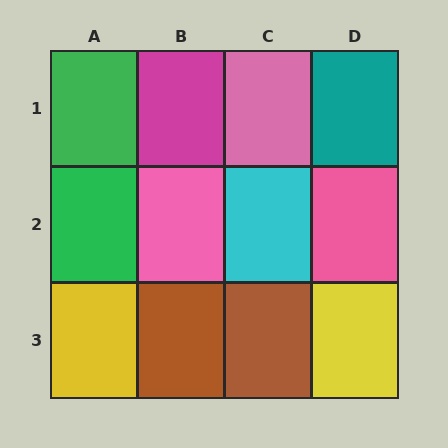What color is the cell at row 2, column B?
Pink.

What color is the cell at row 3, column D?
Yellow.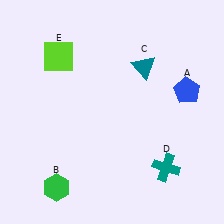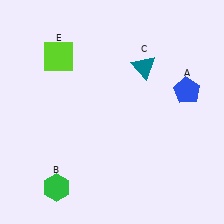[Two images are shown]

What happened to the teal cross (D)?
The teal cross (D) was removed in Image 2. It was in the bottom-right area of Image 1.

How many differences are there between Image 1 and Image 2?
There is 1 difference between the two images.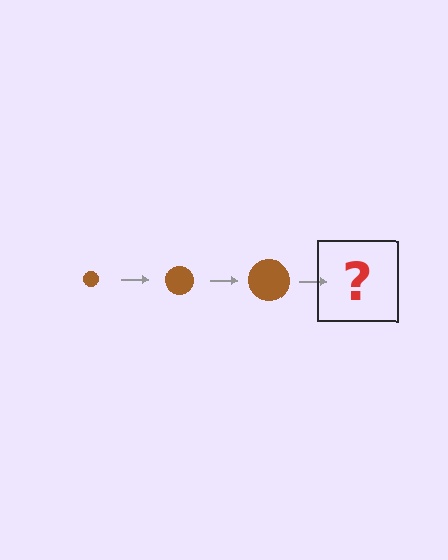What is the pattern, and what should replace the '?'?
The pattern is that the circle gets progressively larger each step. The '?' should be a brown circle, larger than the previous one.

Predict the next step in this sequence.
The next step is a brown circle, larger than the previous one.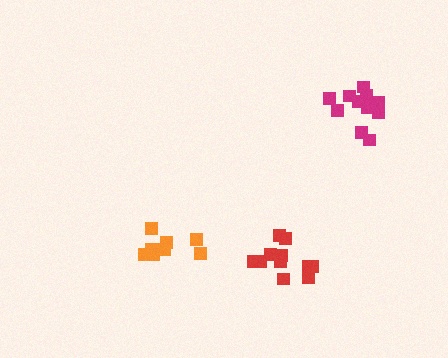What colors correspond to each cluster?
The clusters are colored: magenta, orange, red.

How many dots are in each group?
Group 1: 12 dots, Group 2: 8 dots, Group 3: 11 dots (31 total).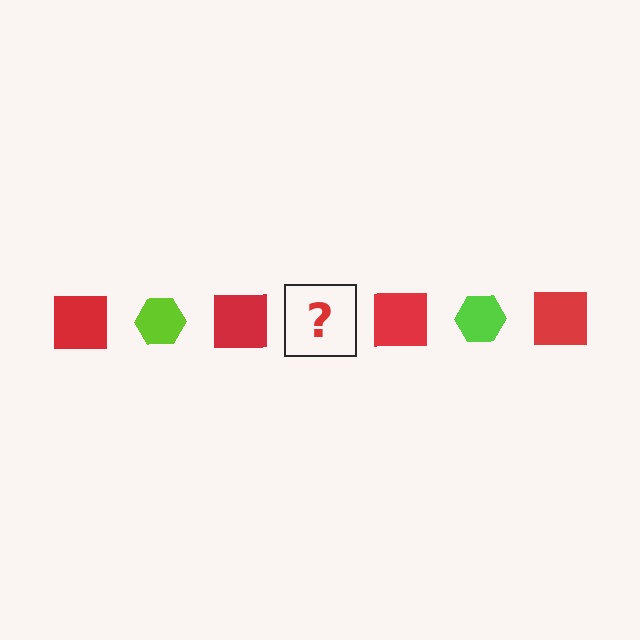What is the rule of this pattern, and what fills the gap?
The rule is that the pattern alternates between red square and lime hexagon. The gap should be filled with a lime hexagon.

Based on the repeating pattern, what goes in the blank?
The blank should be a lime hexagon.